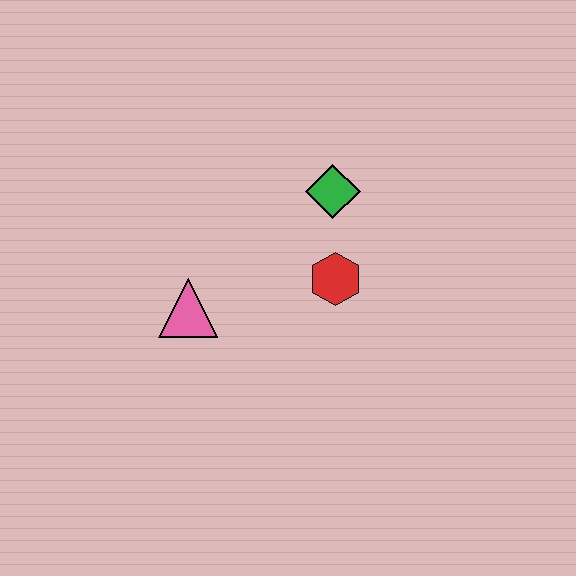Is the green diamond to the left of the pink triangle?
No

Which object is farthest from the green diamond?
The pink triangle is farthest from the green diamond.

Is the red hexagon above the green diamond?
No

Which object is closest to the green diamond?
The red hexagon is closest to the green diamond.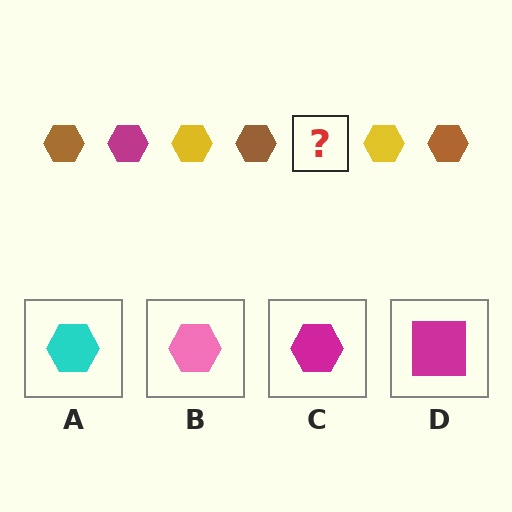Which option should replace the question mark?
Option C.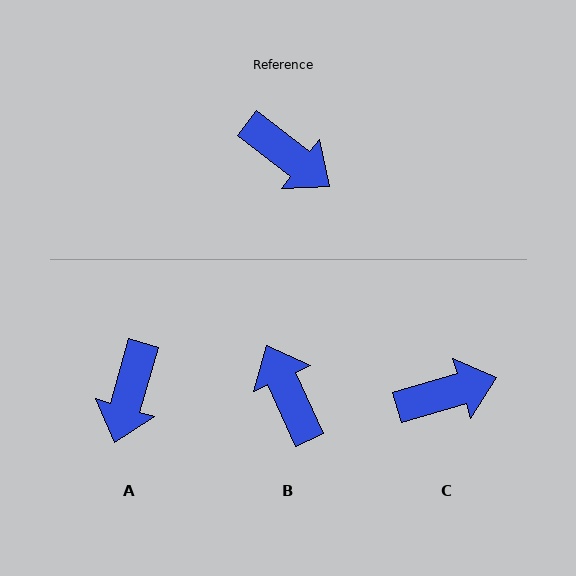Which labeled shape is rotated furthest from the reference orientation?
B, about 152 degrees away.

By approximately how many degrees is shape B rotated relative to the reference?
Approximately 152 degrees counter-clockwise.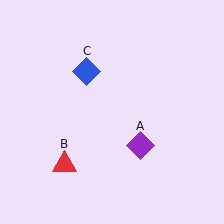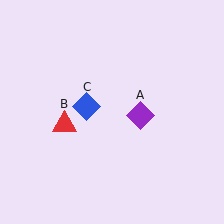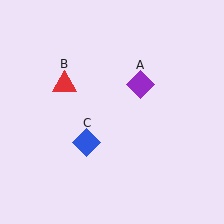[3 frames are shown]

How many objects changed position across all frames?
3 objects changed position: purple diamond (object A), red triangle (object B), blue diamond (object C).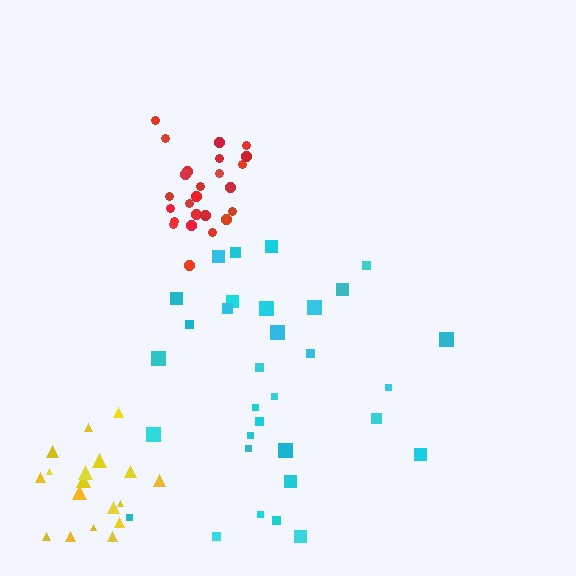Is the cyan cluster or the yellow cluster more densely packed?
Yellow.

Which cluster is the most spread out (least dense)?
Cyan.